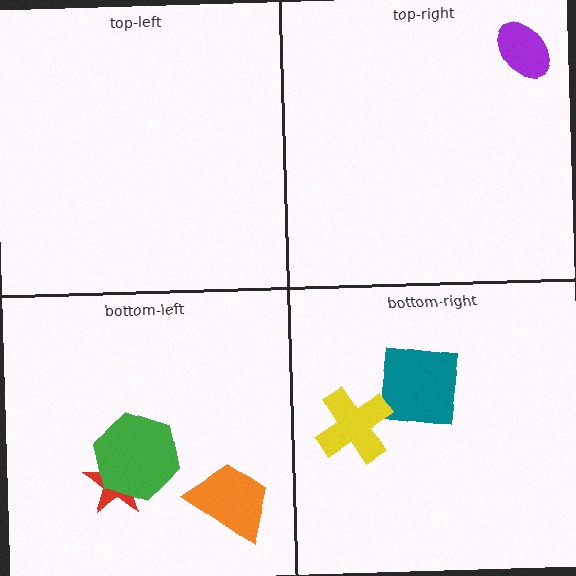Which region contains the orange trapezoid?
The bottom-left region.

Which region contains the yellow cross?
The bottom-right region.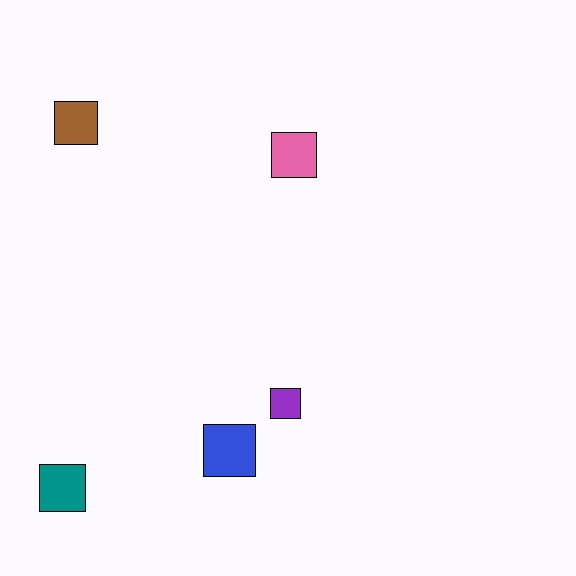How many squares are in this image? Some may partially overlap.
There are 5 squares.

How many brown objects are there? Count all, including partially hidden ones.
There is 1 brown object.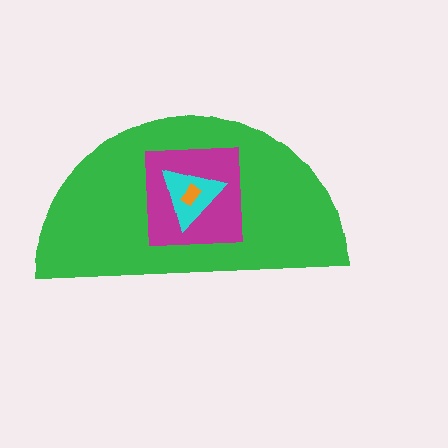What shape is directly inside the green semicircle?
The magenta square.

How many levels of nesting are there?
4.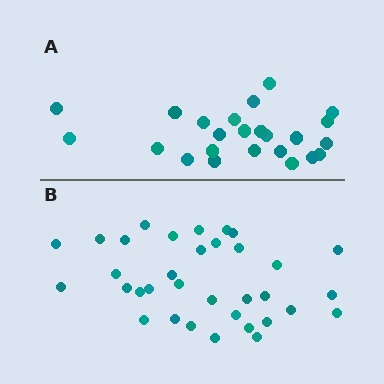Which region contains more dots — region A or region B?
Region B (the bottom region) has more dots.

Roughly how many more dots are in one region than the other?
Region B has roughly 10 or so more dots than region A.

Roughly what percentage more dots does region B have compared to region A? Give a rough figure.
About 40% more.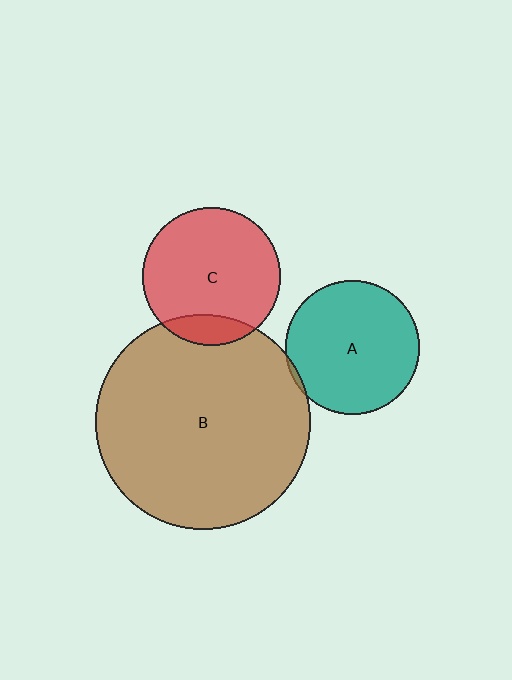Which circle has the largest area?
Circle B (brown).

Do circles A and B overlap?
Yes.